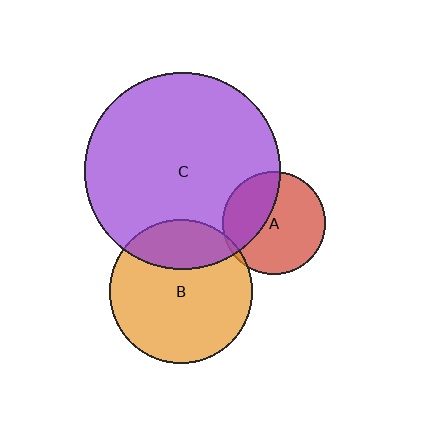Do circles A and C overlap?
Yes.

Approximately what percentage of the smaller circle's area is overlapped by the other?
Approximately 35%.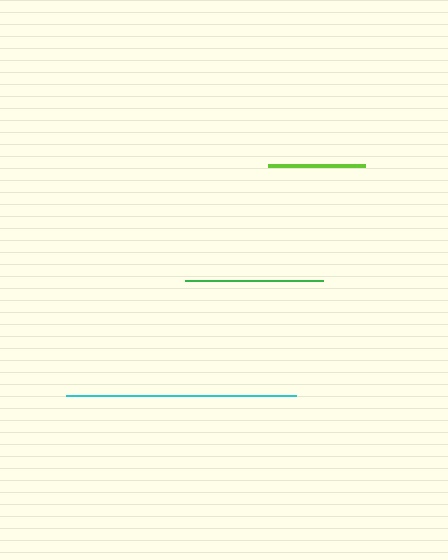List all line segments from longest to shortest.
From longest to shortest: cyan, green, lime.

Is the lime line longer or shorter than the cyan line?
The cyan line is longer than the lime line.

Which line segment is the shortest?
The lime line is the shortest at approximately 98 pixels.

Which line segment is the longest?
The cyan line is the longest at approximately 230 pixels.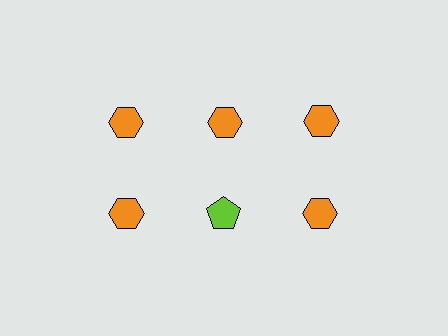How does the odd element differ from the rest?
It differs in both color (lime instead of orange) and shape (pentagon instead of hexagon).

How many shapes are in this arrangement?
There are 6 shapes arranged in a grid pattern.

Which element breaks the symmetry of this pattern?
The lime pentagon in the second row, second from left column breaks the symmetry. All other shapes are orange hexagons.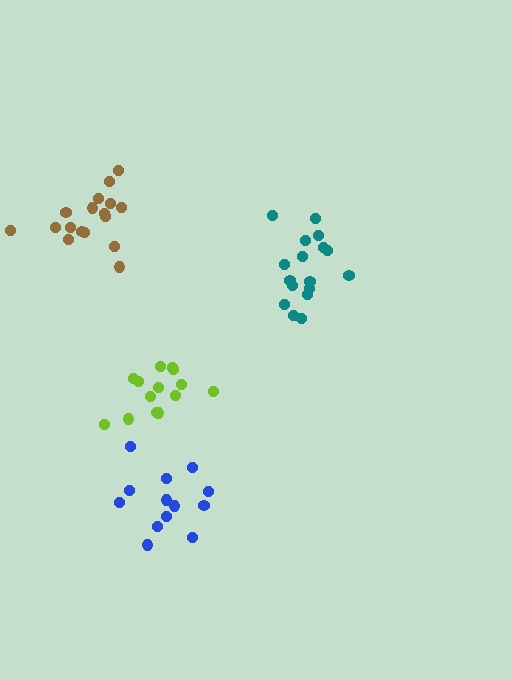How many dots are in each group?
Group 1: 17 dots, Group 2: 17 dots, Group 3: 14 dots, Group 4: 13 dots (61 total).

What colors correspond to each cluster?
The clusters are colored: brown, teal, lime, blue.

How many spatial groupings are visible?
There are 4 spatial groupings.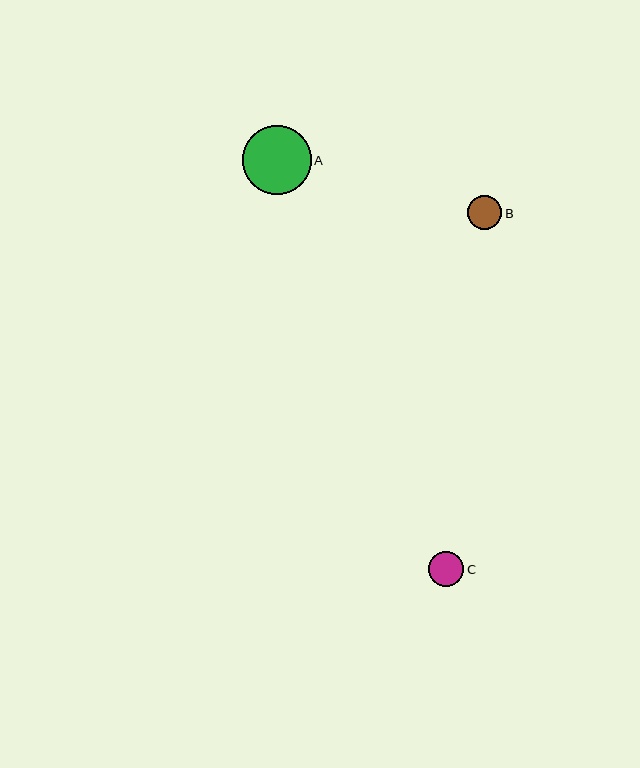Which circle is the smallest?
Circle B is the smallest with a size of approximately 34 pixels.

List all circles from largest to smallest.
From largest to smallest: A, C, B.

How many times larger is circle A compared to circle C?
Circle A is approximately 2.0 times the size of circle C.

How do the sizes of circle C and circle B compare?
Circle C and circle B are approximately the same size.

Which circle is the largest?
Circle A is the largest with a size of approximately 69 pixels.